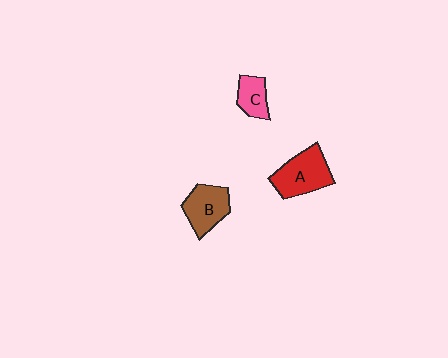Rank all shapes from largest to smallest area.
From largest to smallest: A (red), B (brown), C (pink).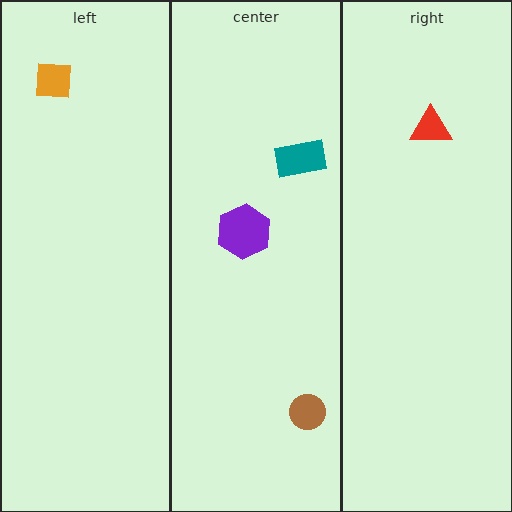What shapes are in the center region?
The teal rectangle, the brown circle, the purple hexagon.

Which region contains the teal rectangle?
The center region.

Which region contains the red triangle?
The right region.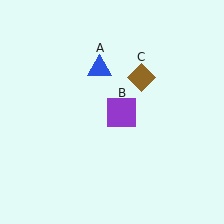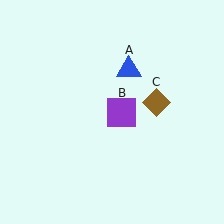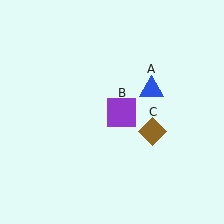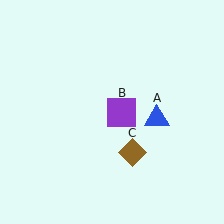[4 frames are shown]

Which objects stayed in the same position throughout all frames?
Purple square (object B) remained stationary.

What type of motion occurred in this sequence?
The blue triangle (object A), brown diamond (object C) rotated clockwise around the center of the scene.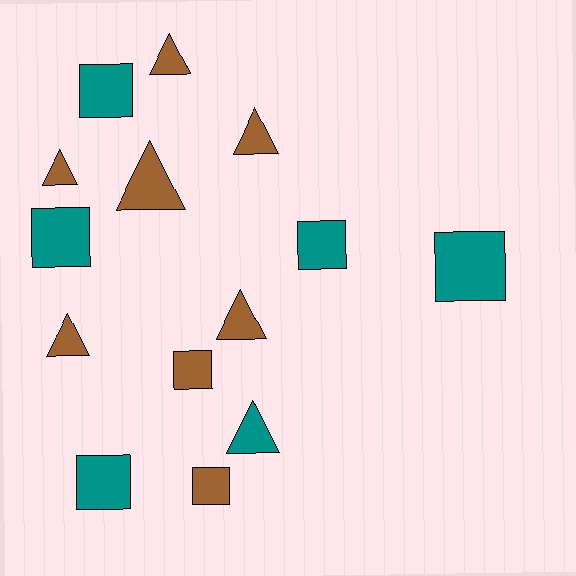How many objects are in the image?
There are 14 objects.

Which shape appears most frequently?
Square, with 7 objects.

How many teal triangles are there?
There is 1 teal triangle.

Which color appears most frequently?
Brown, with 8 objects.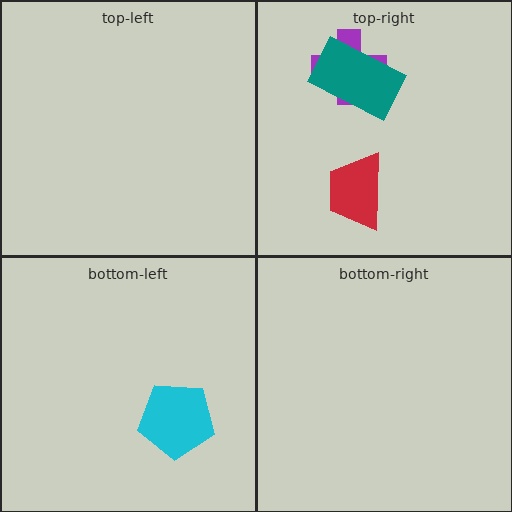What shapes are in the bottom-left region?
The cyan pentagon.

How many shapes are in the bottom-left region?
1.